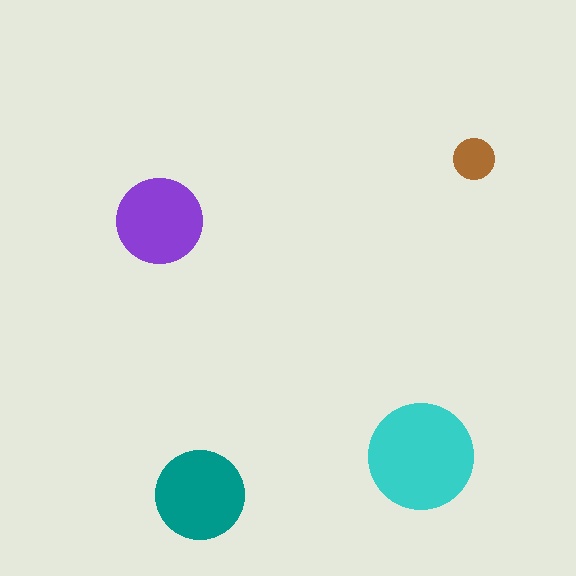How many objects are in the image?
There are 4 objects in the image.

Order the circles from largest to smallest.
the cyan one, the teal one, the purple one, the brown one.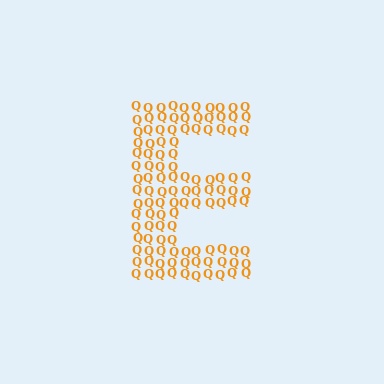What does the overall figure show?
The overall figure shows the letter E.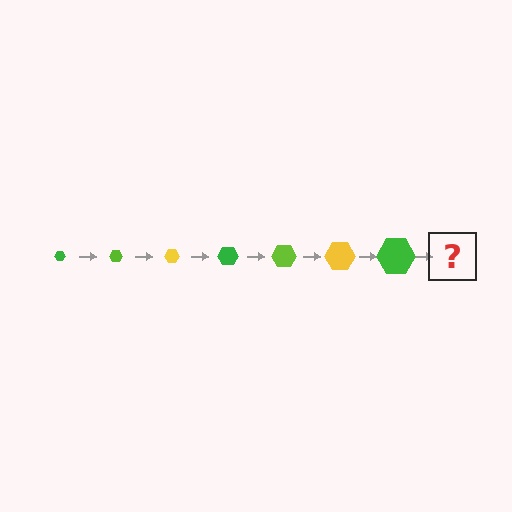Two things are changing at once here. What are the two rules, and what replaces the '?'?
The two rules are that the hexagon grows larger each step and the color cycles through green, lime, and yellow. The '?' should be a lime hexagon, larger than the previous one.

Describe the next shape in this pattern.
It should be a lime hexagon, larger than the previous one.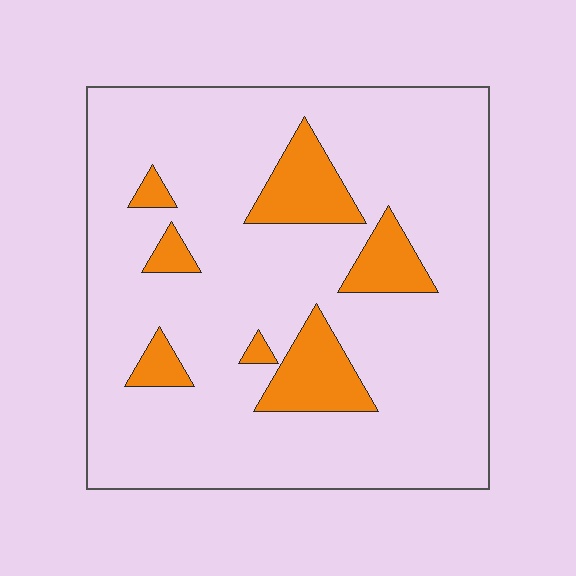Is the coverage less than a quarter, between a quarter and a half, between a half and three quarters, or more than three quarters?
Less than a quarter.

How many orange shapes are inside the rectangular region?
7.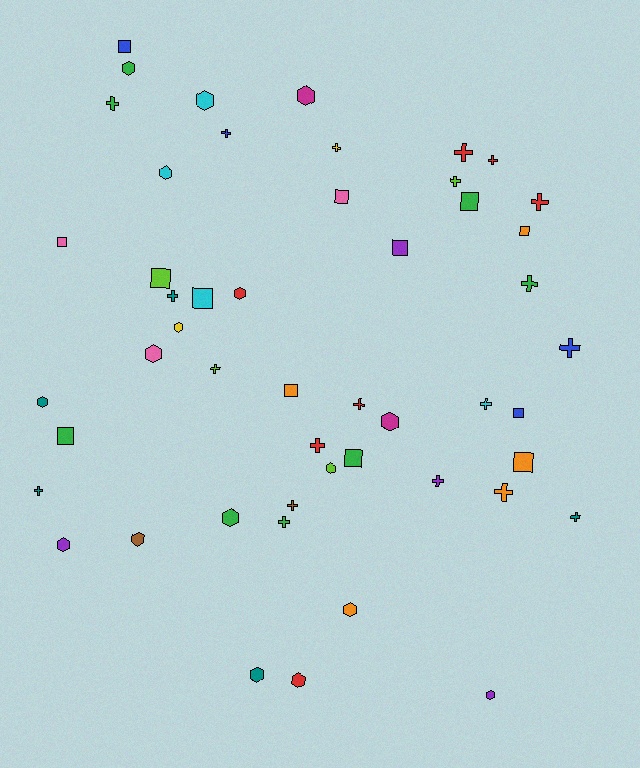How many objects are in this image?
There are 50 objects.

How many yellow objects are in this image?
There are 2 yellow objects.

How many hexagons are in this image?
There are 17 hexagons.